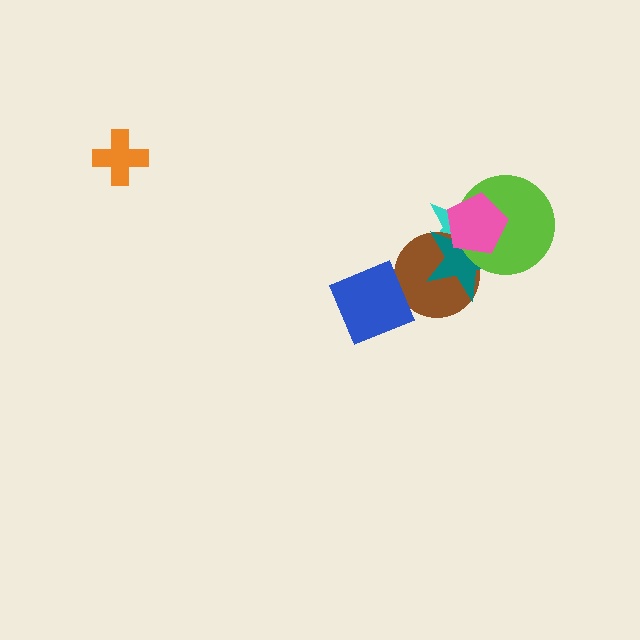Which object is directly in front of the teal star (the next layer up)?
The lime circle is directly in front of the teal star.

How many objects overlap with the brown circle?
4 objects overlap with the brown circle.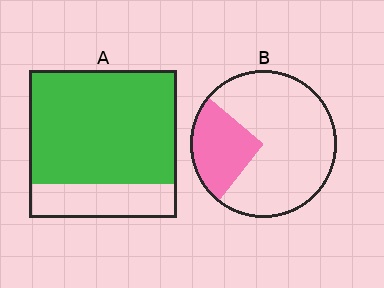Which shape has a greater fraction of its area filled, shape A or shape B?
Shape A.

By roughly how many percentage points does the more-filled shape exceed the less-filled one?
By roughly 50 percentage points (A over B).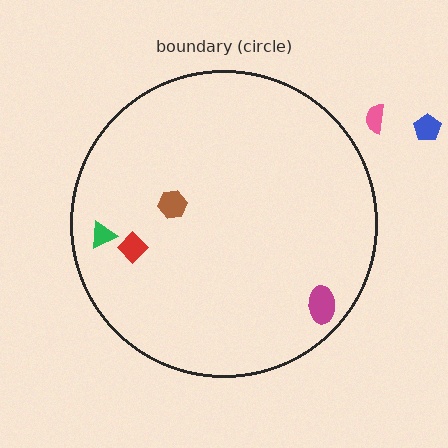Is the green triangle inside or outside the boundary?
Inside.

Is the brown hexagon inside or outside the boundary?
Inside.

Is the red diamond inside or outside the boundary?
Inside.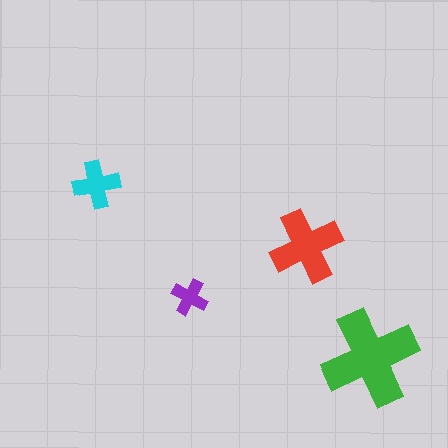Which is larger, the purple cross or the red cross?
The red one.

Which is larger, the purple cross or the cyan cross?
The cyan one.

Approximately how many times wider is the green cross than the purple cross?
About 2.5 times wider.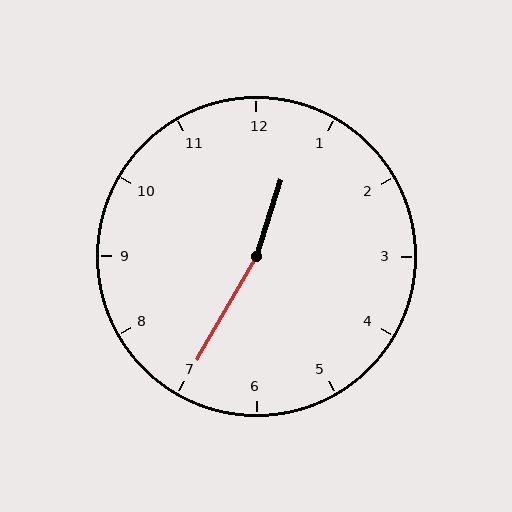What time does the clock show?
12:35.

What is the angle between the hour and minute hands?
Approximately 168 degrees.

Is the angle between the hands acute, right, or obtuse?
It is obtuse.